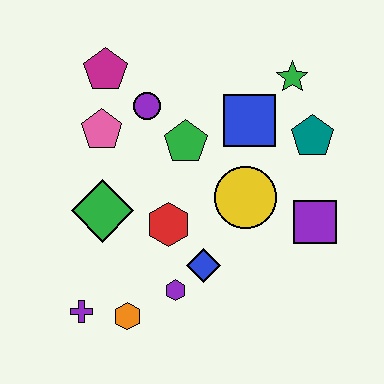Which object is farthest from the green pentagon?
The purple cross is farthest from the green pentagon.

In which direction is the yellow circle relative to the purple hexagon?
The yellow circle is above the purple hexagon.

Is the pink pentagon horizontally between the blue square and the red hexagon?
No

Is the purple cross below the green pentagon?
Yes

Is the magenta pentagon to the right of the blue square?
No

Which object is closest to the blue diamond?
The purple hexagon is closest to the blue diamond.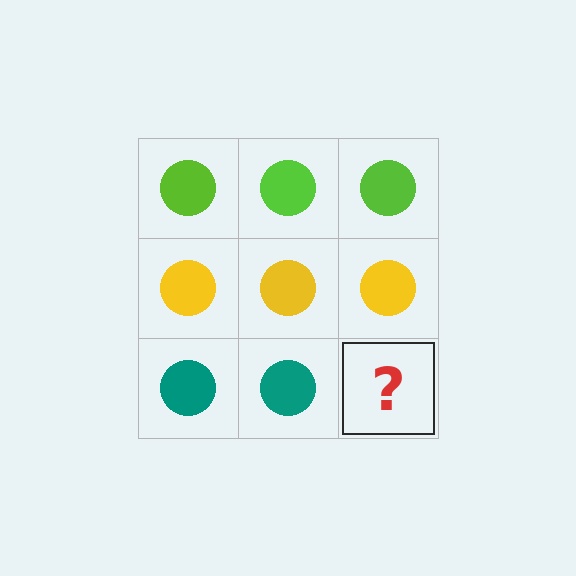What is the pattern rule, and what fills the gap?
The rule is that each row has a consistent color. The gap should be filled with a teal circle.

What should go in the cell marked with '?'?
The missing cell should contain a teal circle.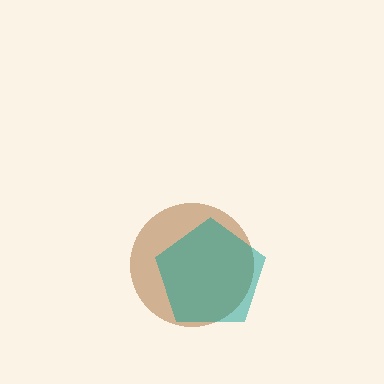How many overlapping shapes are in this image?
There are 2 overlapping shapes in the image.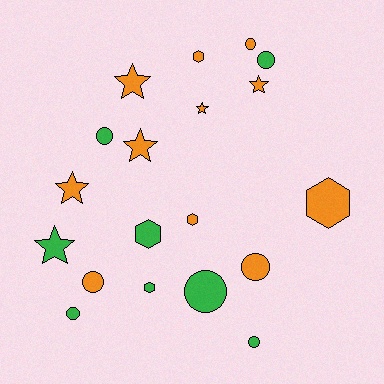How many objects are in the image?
There are 19 objects.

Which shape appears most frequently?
Circle, with 8 objects.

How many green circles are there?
There are 5 green circles.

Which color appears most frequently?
Orange, with 11 objects.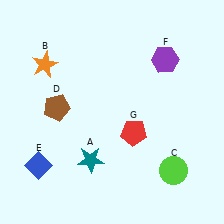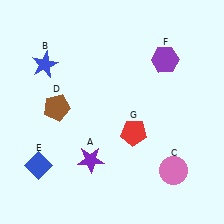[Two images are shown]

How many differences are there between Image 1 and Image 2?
There are 3 differences between the two images.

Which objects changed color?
A changed from teal to purple. B changed from orange to blue. C changed from lime to pink.